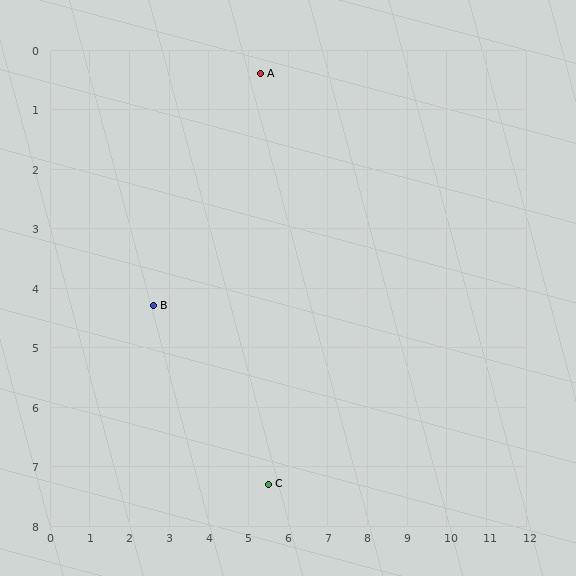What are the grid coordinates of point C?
Point C is at approximately (5.5, 7.3).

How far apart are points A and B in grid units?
Points A and B are about 4.7 grid units apart.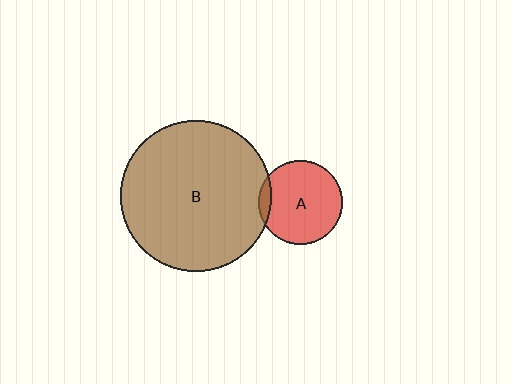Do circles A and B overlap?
Yes.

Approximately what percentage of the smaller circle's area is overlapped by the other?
Approximately 10%.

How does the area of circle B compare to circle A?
Approximately 3.2 times.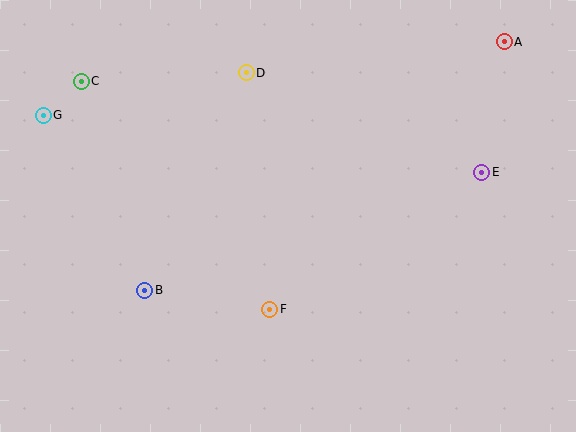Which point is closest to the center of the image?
Point F at (270, 309) is closest to the center.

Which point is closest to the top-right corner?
Point A is closest to the top-right corner.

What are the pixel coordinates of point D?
Point D is at (246, 73).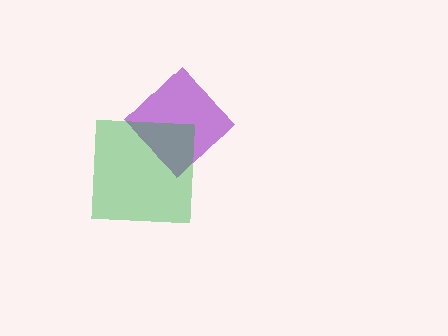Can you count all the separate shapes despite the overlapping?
Yes, there are 2 separate shapes.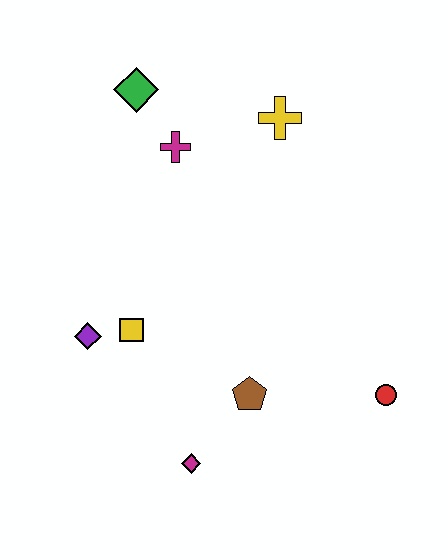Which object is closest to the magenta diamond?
The brown pentagon is closest to the magenta diamond.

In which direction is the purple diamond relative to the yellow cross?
The purple diamond is below the yellow cross.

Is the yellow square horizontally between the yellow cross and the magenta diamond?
No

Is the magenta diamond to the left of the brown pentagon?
Yes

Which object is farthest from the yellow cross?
The magenta diamond is farthest from the yellow cross.